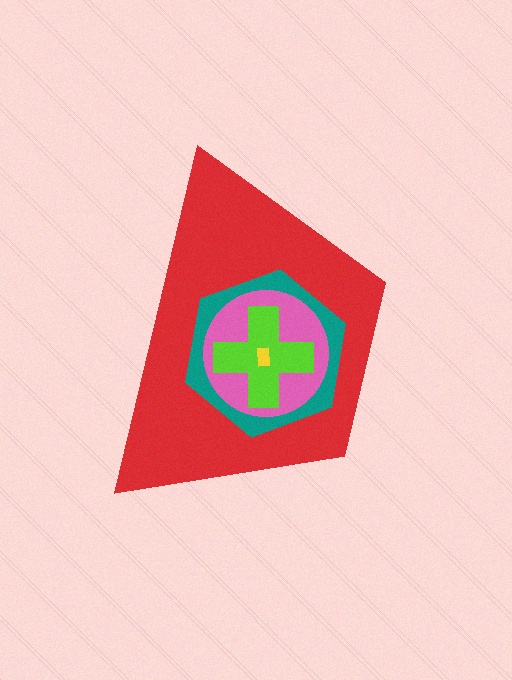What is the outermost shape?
The red trapezoid.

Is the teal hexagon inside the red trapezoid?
Yes.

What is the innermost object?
The yellow rectangle.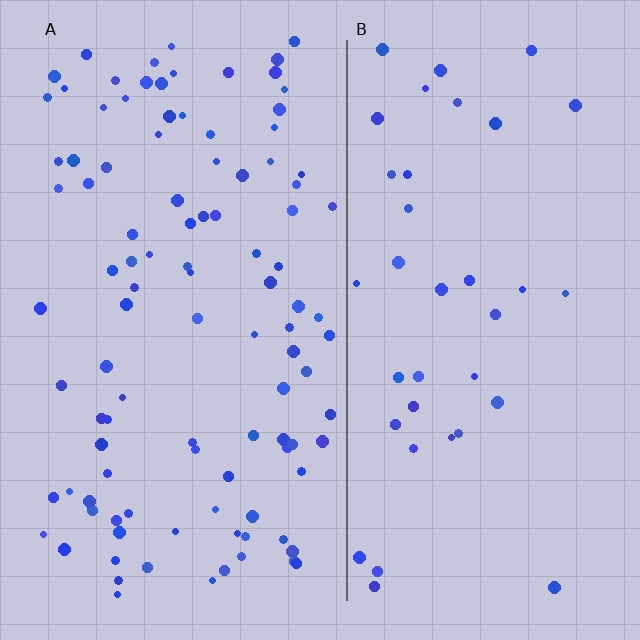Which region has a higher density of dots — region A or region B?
A (the left).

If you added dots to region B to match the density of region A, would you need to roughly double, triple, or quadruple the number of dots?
Approximately triple.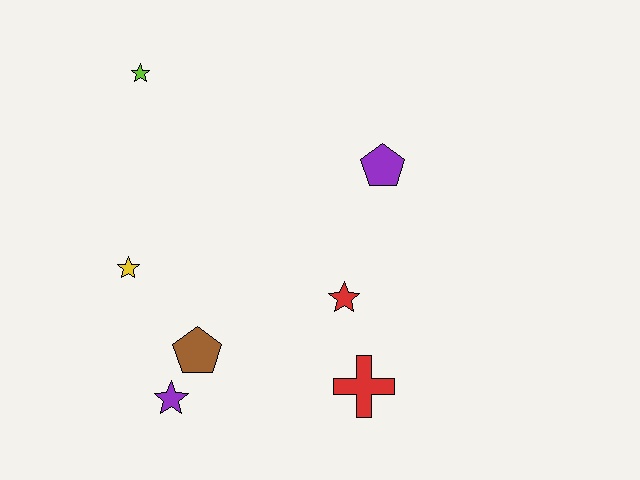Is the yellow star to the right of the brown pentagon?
No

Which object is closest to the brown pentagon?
The purple star is closest to the brown pentagon.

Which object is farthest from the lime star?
The red cross is farthest from the lime star.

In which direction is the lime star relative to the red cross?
The lime star is above the red cross.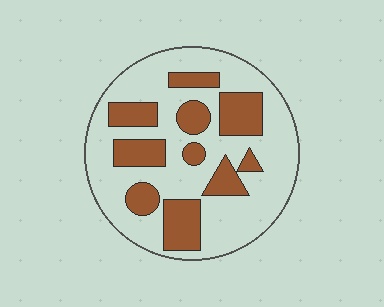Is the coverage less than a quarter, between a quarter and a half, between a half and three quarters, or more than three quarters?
Between a quarter and a half.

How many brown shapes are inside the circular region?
10.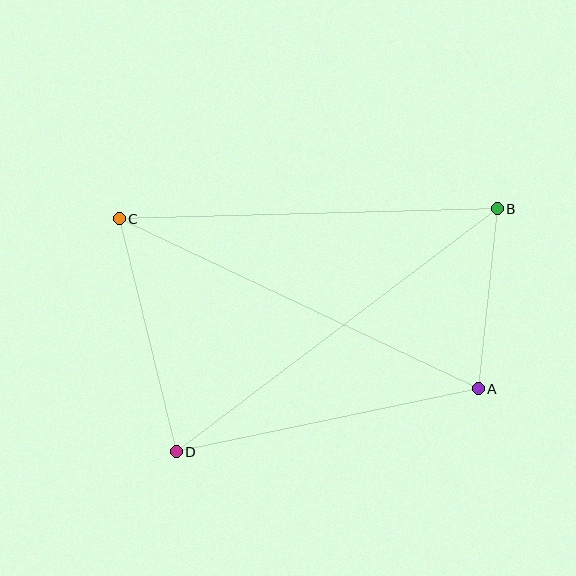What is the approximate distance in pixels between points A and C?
The distance between A and C is approximately 397 pixels.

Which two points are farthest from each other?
Points B and D are farthest from each other.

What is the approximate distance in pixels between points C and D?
The distance between C and D is approximately 240 pixels.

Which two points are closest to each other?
Points A and B are closest to each other.